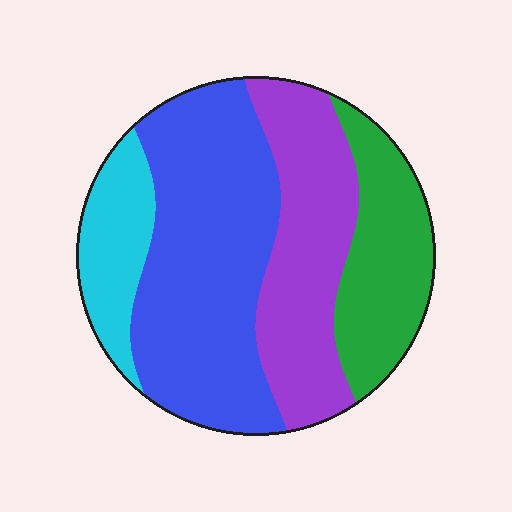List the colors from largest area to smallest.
From largest to smallest: blue, purple, green, cyan.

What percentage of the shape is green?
Green covers 20% of the shape.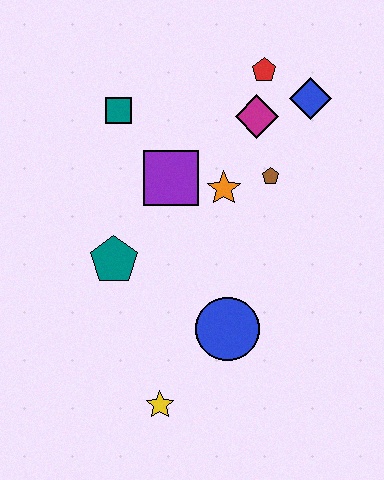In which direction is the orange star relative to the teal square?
The orange star is to the right of the teal square.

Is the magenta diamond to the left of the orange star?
No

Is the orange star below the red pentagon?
Yes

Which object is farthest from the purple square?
The yellow star is farthest from the purple square.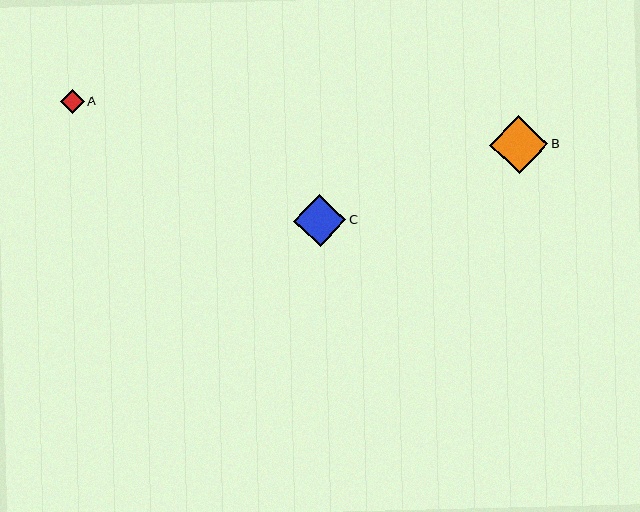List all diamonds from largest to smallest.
From largest to smallest: B, C, A.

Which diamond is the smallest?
Diamond A is the smallest with a size of approximately 24 pixels.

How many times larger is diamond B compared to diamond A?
Diamond B is approximately 2.4 times the size of diamond A.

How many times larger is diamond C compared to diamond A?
Diamond C is approximately 2.1 times the size of diamond A.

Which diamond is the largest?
Diamond B is the largest with a size of approximately 58 pixels.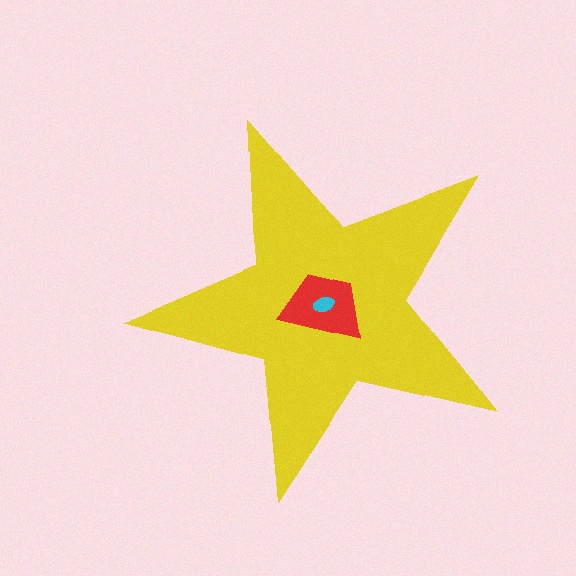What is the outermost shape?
The yellow star.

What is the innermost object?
The cyan ellipse.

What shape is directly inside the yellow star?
The red trapezoid.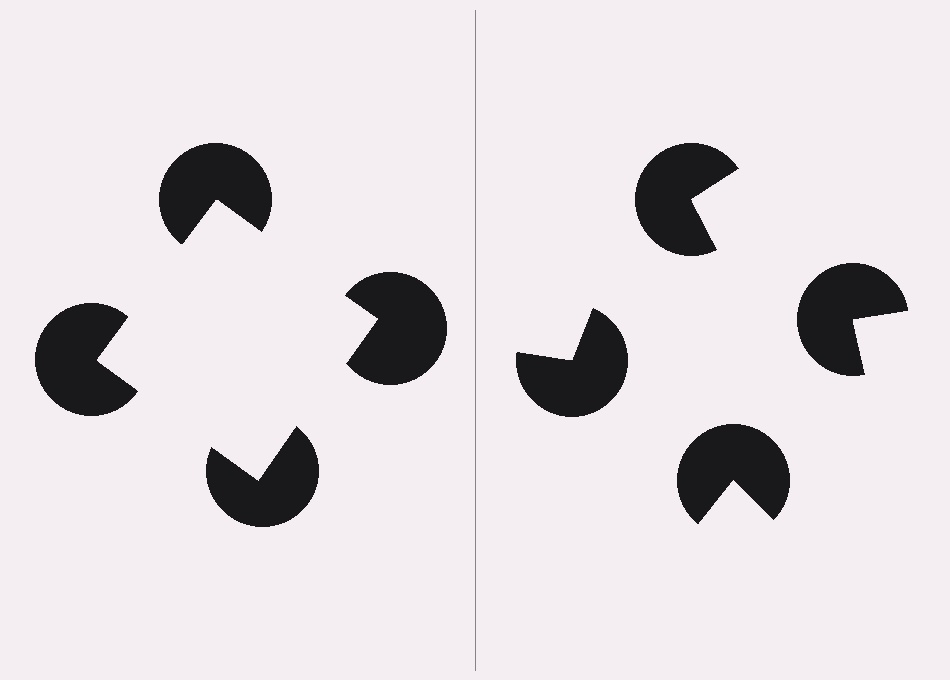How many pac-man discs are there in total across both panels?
8 — 4 on each side.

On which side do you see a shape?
An illusory square appears on the left side. On the right side the wedge cuts are rotated, so no coherent shape forms.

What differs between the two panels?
The pac-man discs are positioned identically on both sides; only the wedge orientations differ. On the left they align to a square; on the right they are misaligned.